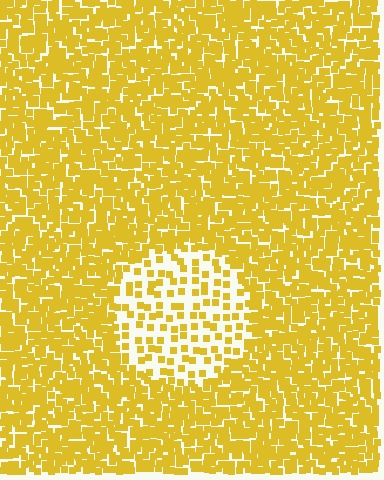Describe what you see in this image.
The image contains small yellow elements arranged at two different densities. A circle-shaped region is visible where the elements are less densely packed than the surrounding area.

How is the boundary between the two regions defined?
The boundary is defined by a change in element density (approximately 2.7x ratio). All elements are the same color, size, and shape.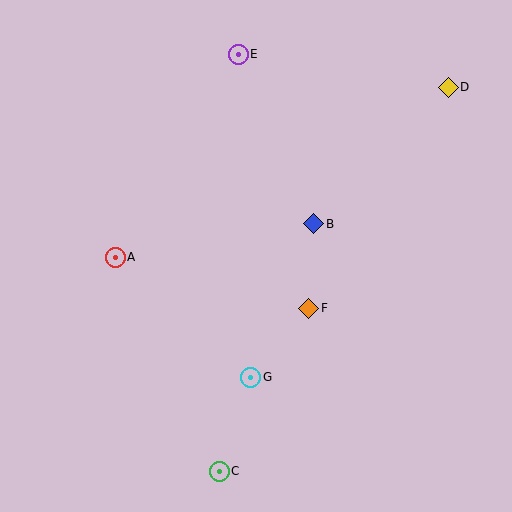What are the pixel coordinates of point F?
Point F is at (309, 308).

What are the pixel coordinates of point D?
Point D is at (448, 87).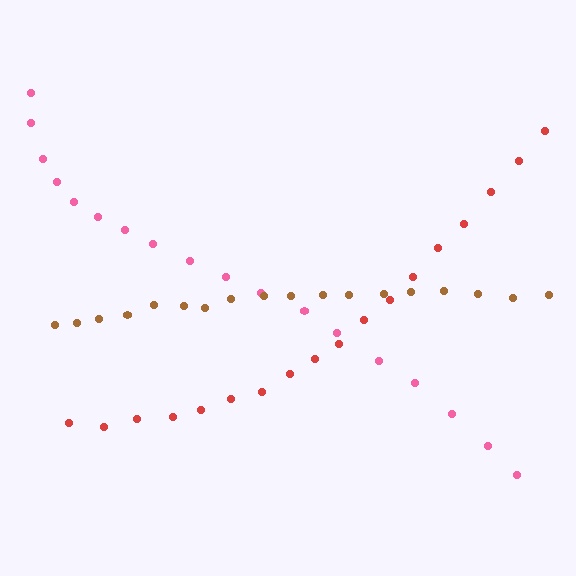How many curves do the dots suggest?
There are 3 distinct paths.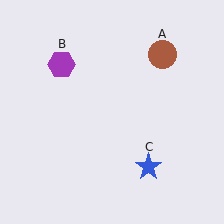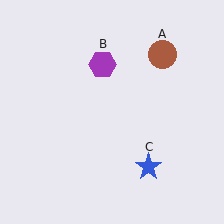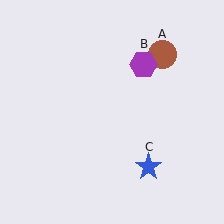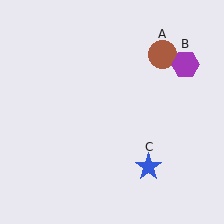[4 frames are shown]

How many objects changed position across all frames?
1 object changed position: purple hexagon (object B).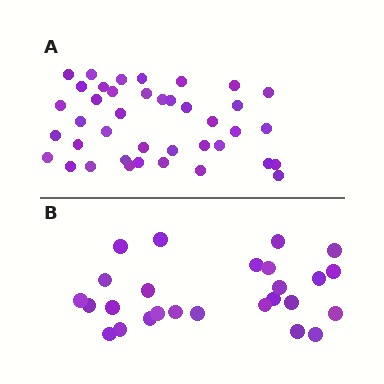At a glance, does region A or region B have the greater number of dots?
Region A (the top region) has more dots.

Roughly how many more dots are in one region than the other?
Region A has approximately 15 more dots than region B.